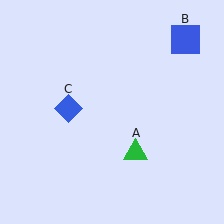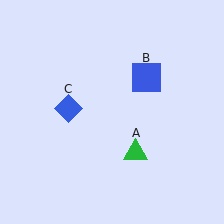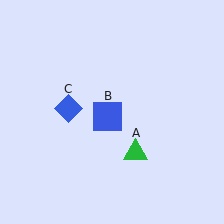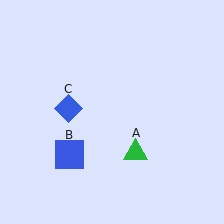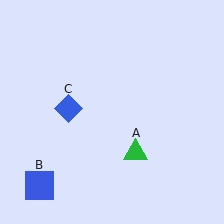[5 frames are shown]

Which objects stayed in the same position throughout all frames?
Green triangle (object A) and blue diamond (object C) remained stationary.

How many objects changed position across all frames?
1 object changed position: blue square (object B).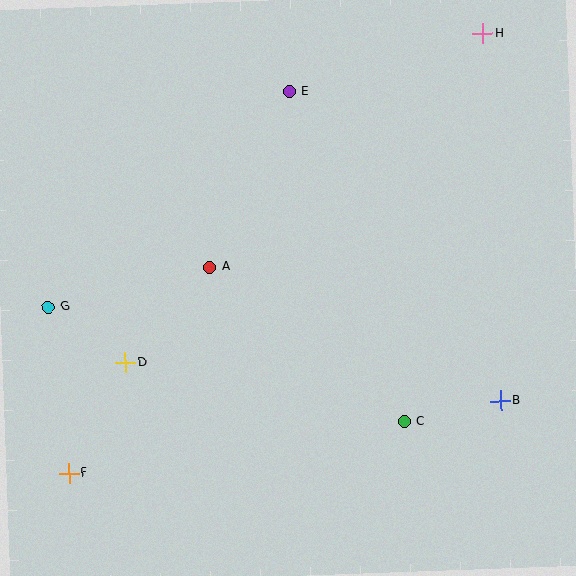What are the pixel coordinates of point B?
Point B is at (500, 400).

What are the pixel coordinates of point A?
Point A is at (210, 267).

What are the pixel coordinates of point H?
Point H is at (483, 34).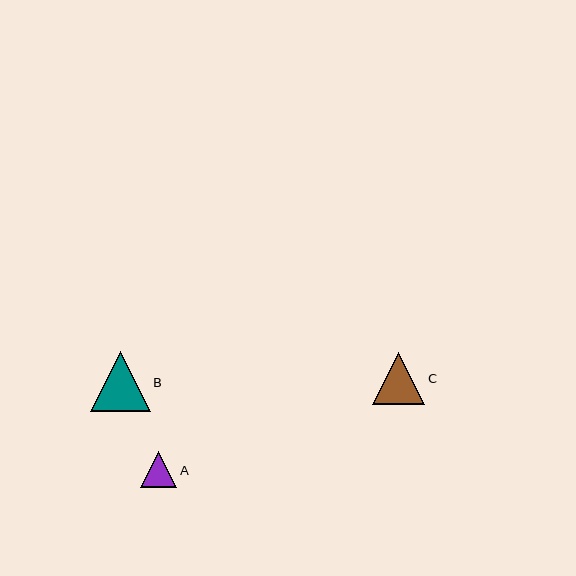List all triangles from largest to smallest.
From largest to smallest: B, C, A.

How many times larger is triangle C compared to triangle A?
Triangle C is approximately 1.5 times the size of triangle A.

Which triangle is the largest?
Triangle B is the largest with a size of approximately 60 pixels.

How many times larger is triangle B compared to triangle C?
Triangle B is approximately 1.1 times the size of triangle C.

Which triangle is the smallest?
Triangle A is the smallest with a size of approximately 36 pixels.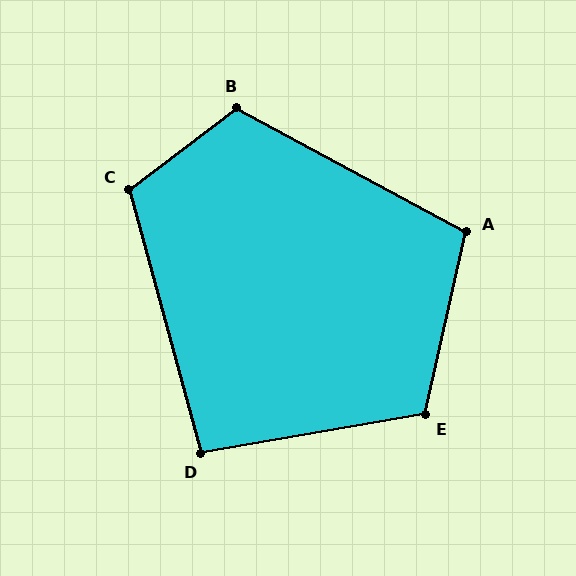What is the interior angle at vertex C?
Approximately 112 degrees (obtuse).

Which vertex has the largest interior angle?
B, at approximately 115 degrees.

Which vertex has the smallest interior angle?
D, at approximately 95 degrees.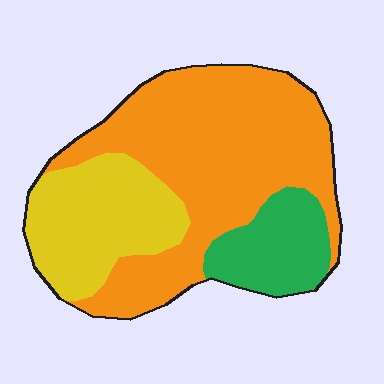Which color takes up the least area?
Green, at roughly 15%.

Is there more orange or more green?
Orange.